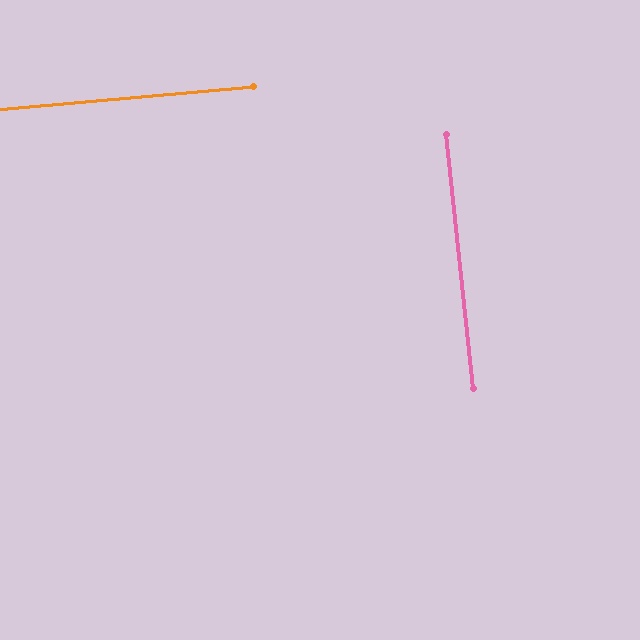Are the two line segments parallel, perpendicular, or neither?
Perpendicular — they meet at approximately 89°.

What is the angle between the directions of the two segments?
Approximately 89 degrees.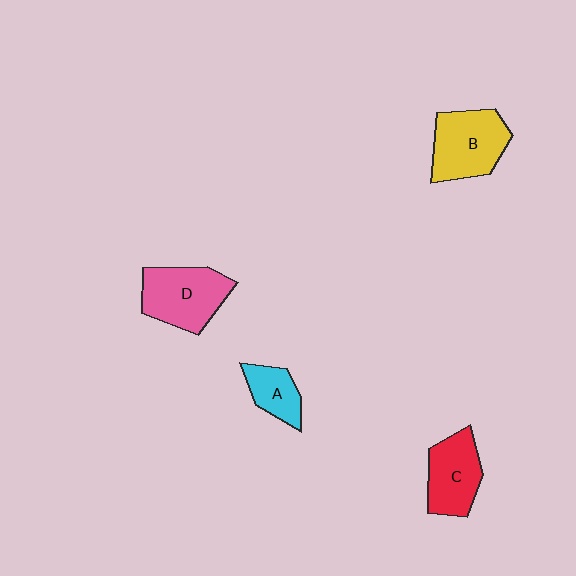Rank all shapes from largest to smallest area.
From largest to smallest: D (pink), B (yellow), C (red), A (cyan).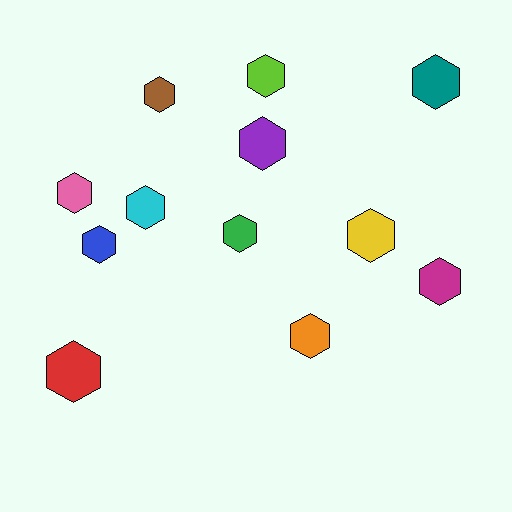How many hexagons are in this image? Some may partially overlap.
There are 12 hexagons.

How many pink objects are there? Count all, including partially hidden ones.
There is 1 pink object.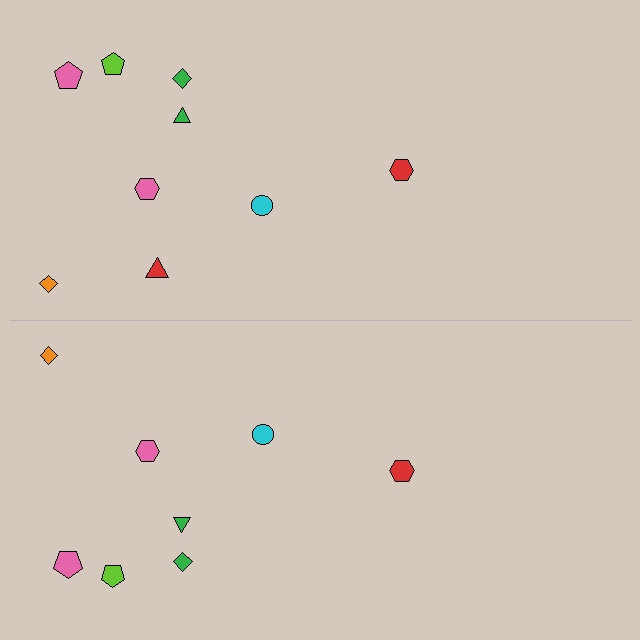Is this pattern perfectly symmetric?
No, the pattern is not perfectly symmetric. A red triangle is missing from the bottom side.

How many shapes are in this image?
There are 17 shapes in this image.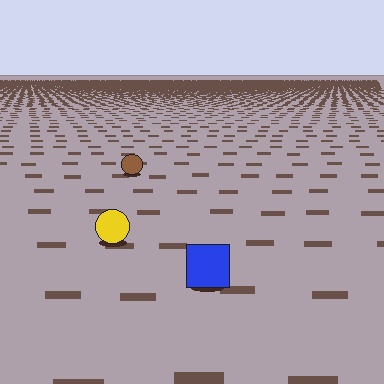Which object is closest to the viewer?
The blue square is closest. The texture marks near it are larger and more spread out.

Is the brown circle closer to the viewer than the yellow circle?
No. The yellow circle is closer — you can tell from the texture gradient: the ground texture is coarser near it.